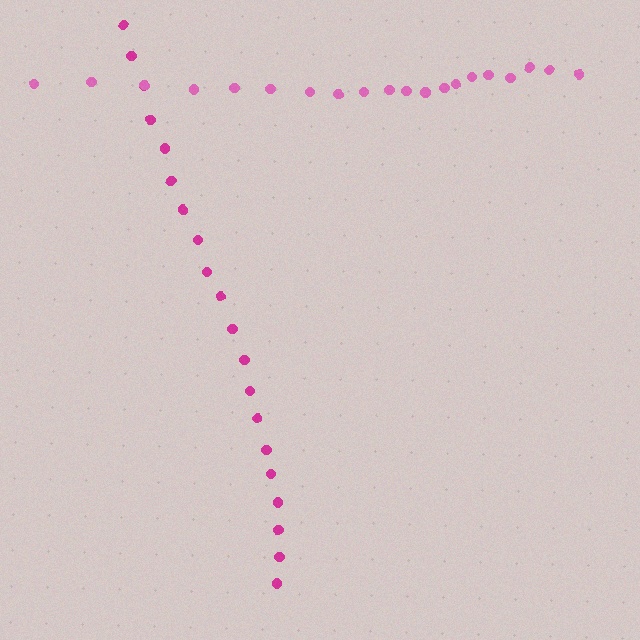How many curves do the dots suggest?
There are 2 distinct paths.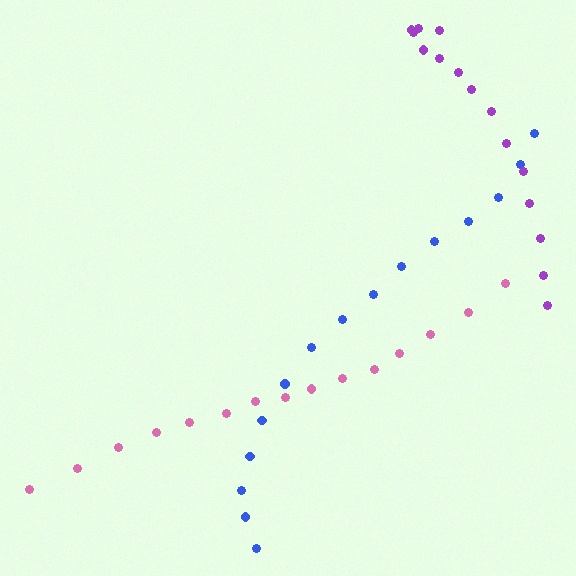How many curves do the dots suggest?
There are 3 distinct paths.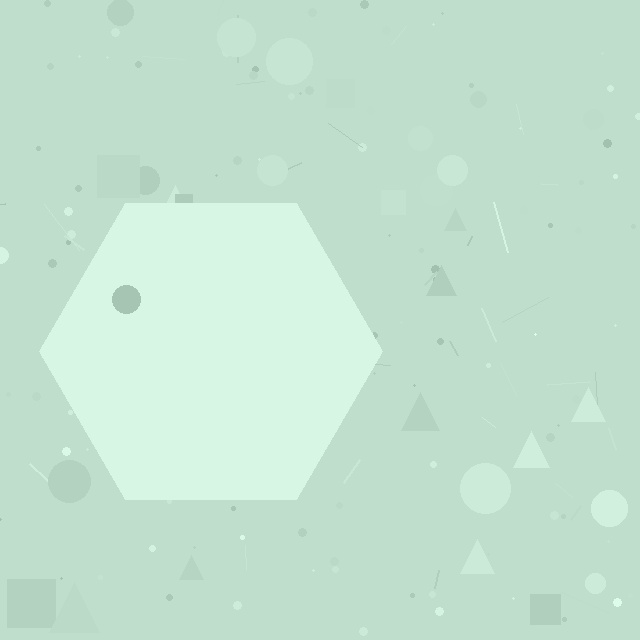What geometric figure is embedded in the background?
A hexagon is embedded in the background.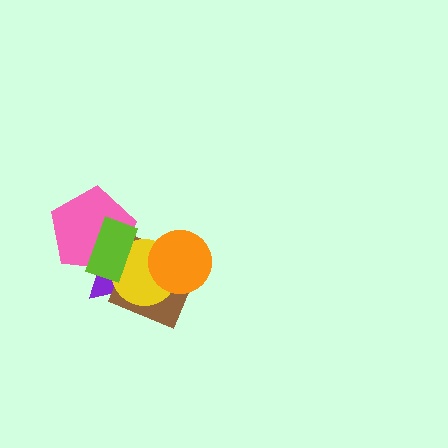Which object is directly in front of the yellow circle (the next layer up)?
The orange circle is directly in front of the yellow circle.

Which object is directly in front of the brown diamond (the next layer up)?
The pink pentagon is directly in front of the brown diamond.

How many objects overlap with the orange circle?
2 objects overlap with the orange circle.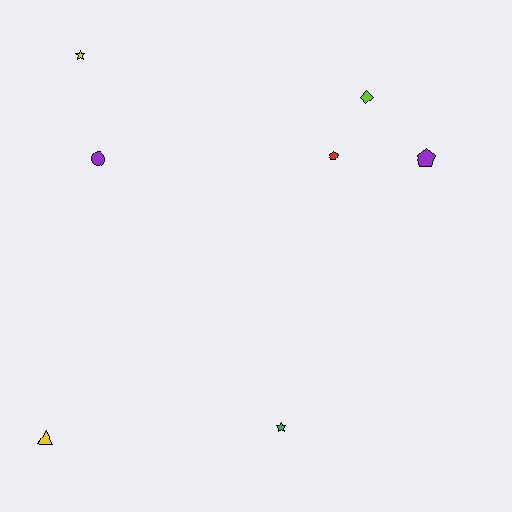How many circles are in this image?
There is 1 circle.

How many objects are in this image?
There are 7 objects.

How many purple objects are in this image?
There are 2 purple objects.